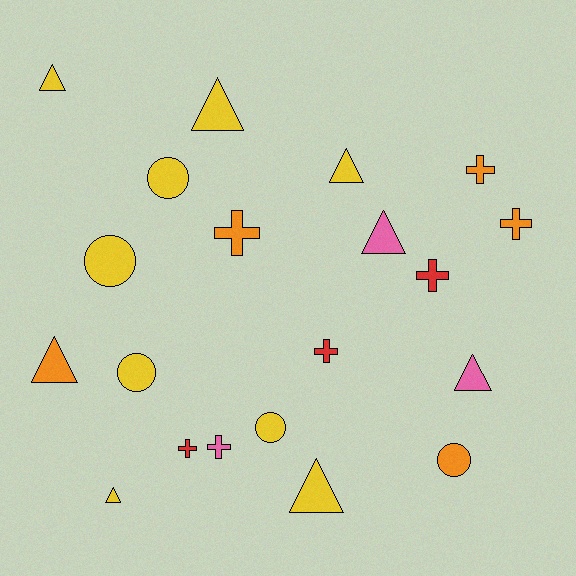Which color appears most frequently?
Yellow, with 9 objects.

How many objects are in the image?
There are 20 objects.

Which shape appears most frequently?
Triangle, with 8 objects.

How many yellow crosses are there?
There are no yellow crosses.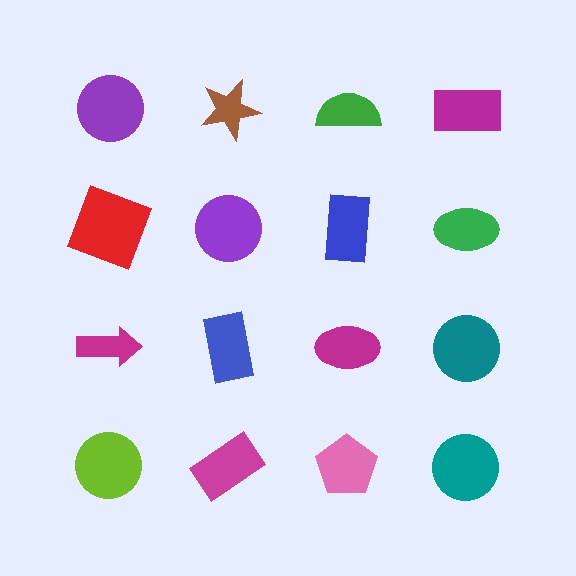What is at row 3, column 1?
A magenta arrow.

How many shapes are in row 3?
4 shapes.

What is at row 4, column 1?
A lime circle.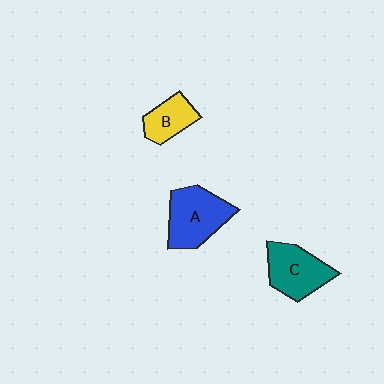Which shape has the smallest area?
Shape B (yellow).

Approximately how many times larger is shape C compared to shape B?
Approximately 1.5 times.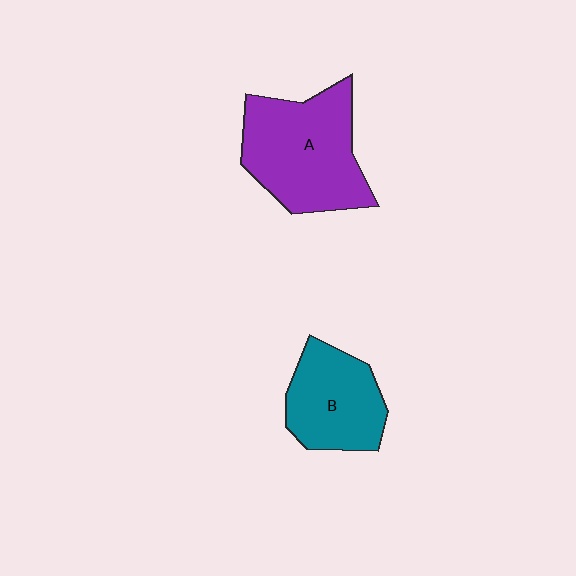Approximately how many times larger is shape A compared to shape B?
Approximately 1.4 times.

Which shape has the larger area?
Shape A (purple).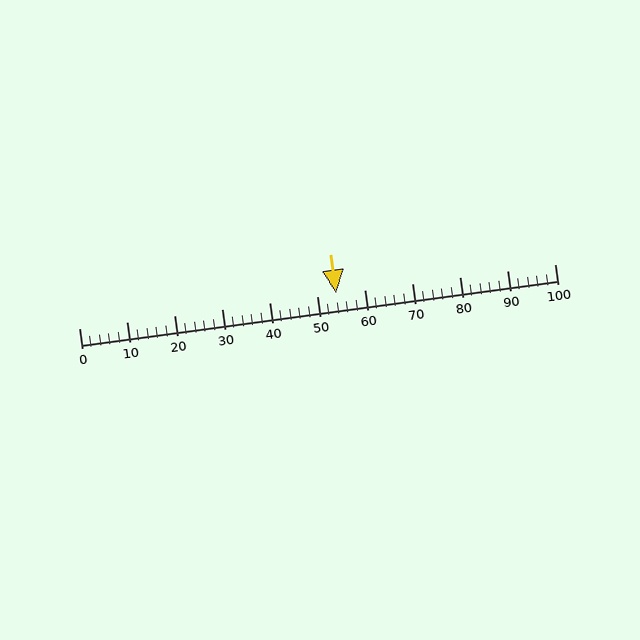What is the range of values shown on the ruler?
The ruler shows values from 0 to 100.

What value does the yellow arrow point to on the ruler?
The yellow arrow points to approximately 54.